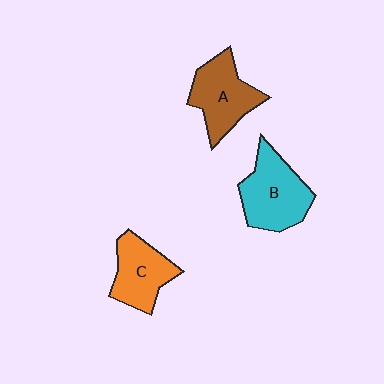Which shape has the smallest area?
Shape C (orange).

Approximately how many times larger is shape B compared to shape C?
Approximately 1.3 times.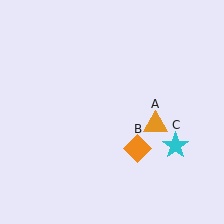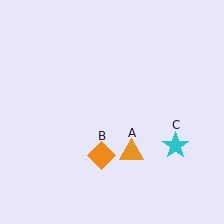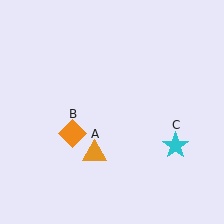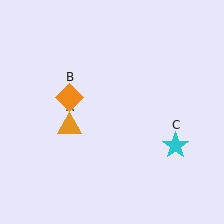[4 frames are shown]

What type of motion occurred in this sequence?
The orange triangle (object A), orange diamond (object B) rotated clockwise around the center of the scene.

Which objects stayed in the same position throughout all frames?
Cyan star (object C) remained stationary.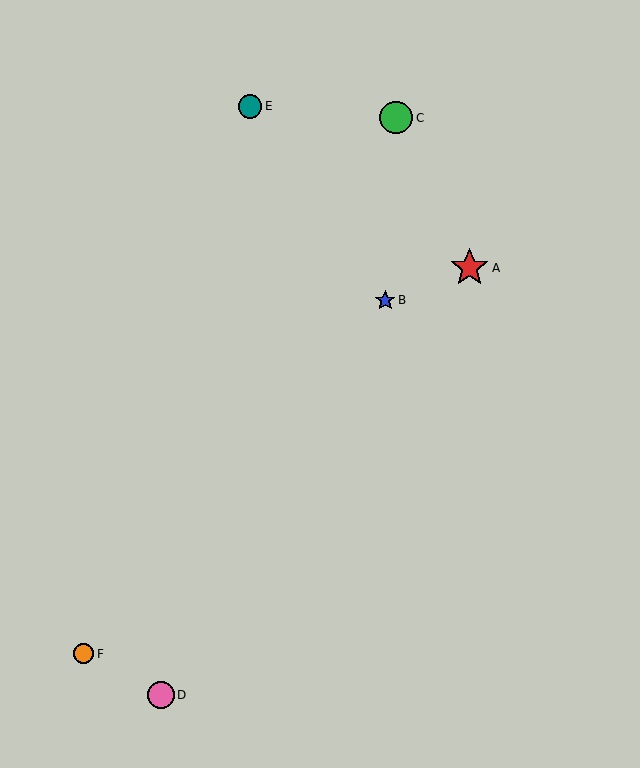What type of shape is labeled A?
Shape A is a red star.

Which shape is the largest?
The red star (labeled A) is the largest.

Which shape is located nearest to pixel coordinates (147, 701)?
The pink circle (labeled D) at (161, 695) is nearest to that location.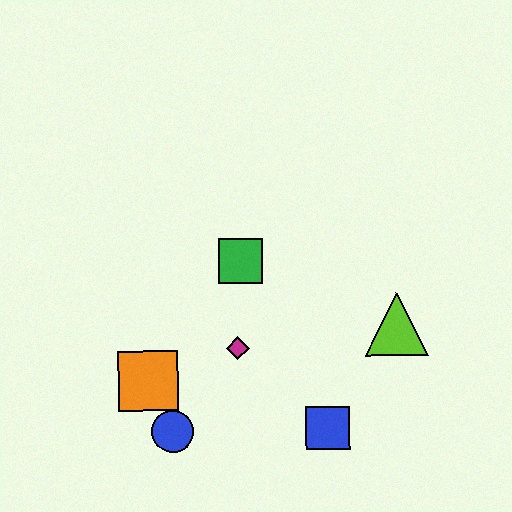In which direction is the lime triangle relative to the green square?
The lime triangle is to the right of the green square.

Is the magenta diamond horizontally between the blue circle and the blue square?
Yes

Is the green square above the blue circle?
Yes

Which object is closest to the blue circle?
The orange square is closest to the blue circle.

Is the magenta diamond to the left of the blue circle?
No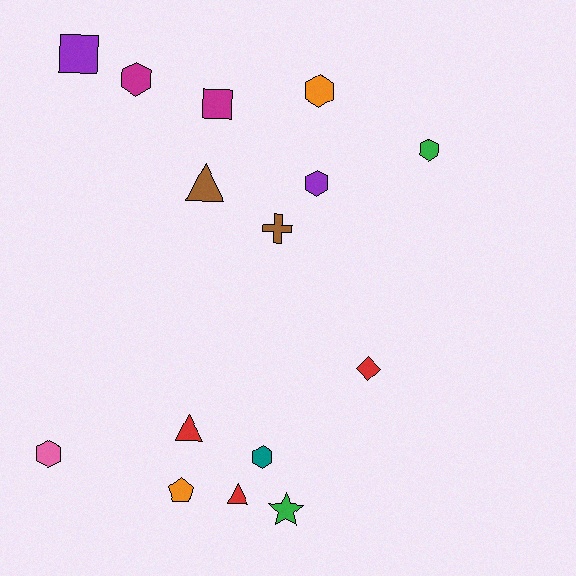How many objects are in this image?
There are 15 objects.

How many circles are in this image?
There are no circles.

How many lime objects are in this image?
There are no lime objects.